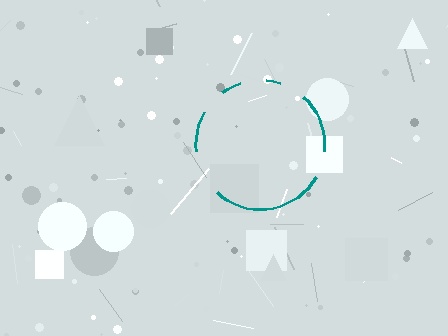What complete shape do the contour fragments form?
The contour fragments form a circle.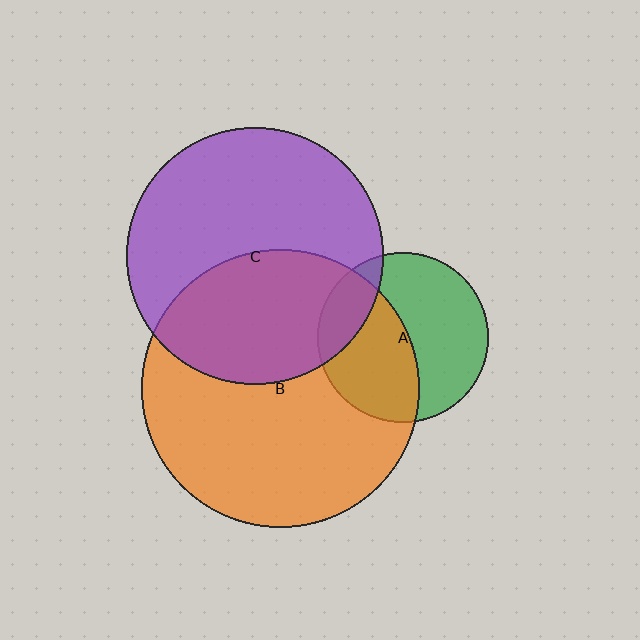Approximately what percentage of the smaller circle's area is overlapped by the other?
Approximately 40%.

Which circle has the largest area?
Circle B (orange).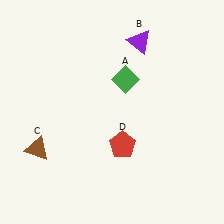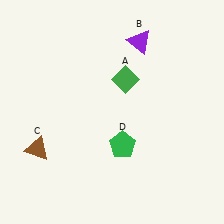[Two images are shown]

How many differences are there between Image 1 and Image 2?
There is 1 difference between the two images.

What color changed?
The pentagon (D) changed from red in Image 1 to green in Image 2.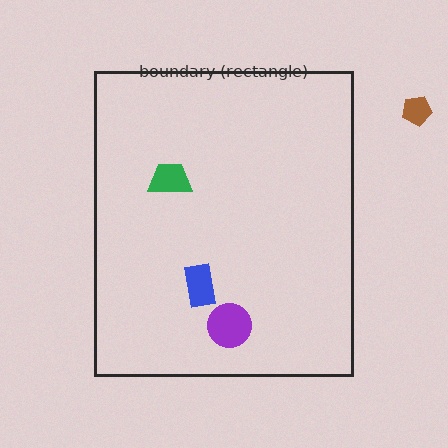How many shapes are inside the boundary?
3 inside, 1 outside.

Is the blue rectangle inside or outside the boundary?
Inside.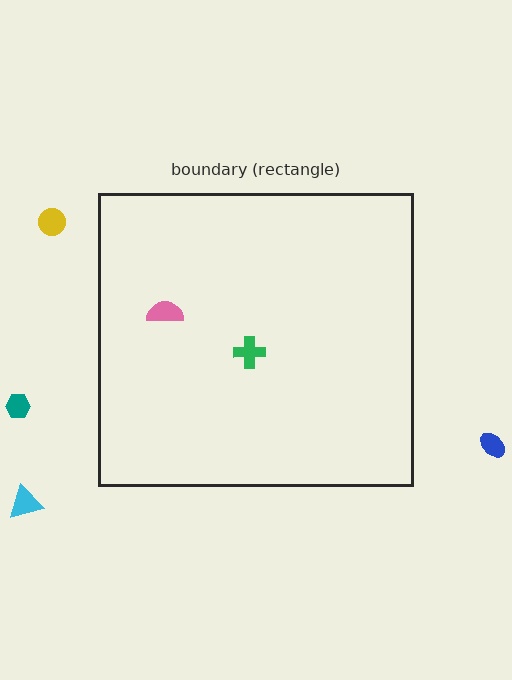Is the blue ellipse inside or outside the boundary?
Outside.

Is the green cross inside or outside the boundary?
Inside.